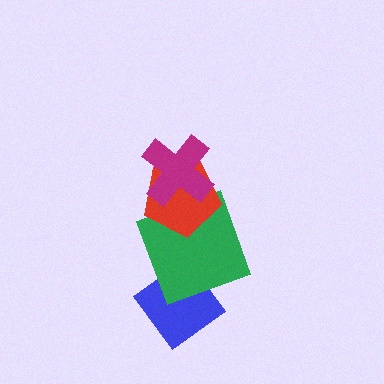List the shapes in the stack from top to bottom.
From top to bottom: the magenta cross, the red pentagon, the green square, the blue diamond.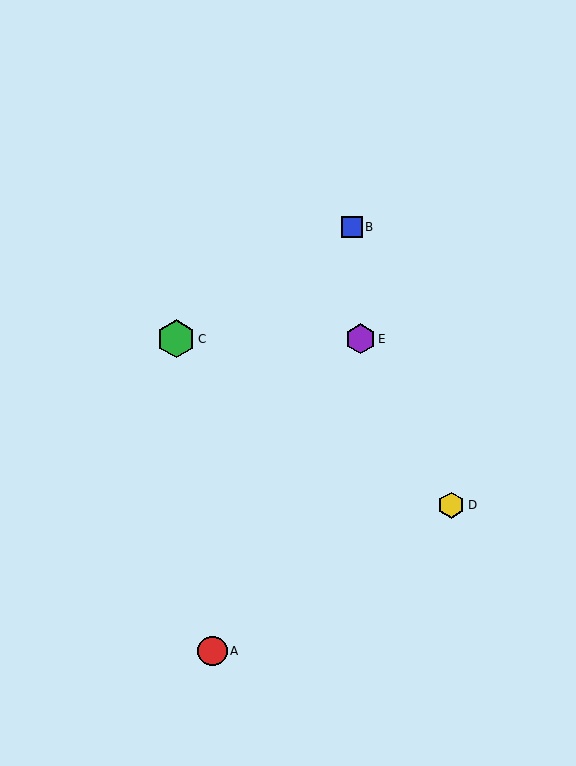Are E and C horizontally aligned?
Yes, both are at y≈339.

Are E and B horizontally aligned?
No, E is at y≈339 and B is at y≈227.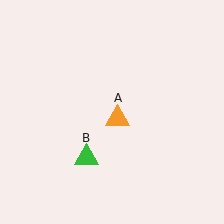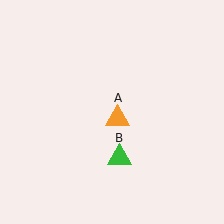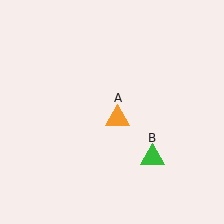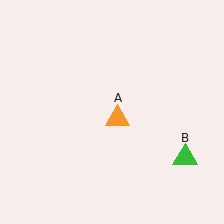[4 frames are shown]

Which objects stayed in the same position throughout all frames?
Orange triangle (object A) remained stationary.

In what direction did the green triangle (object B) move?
The green triangle (object B) moved right.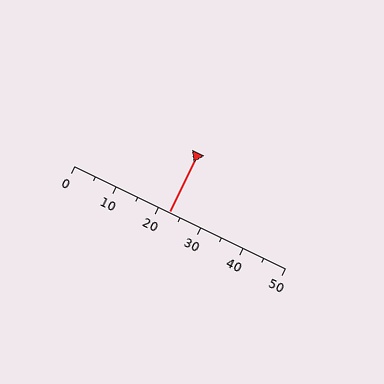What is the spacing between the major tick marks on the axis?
The major ticks are spaced 10 apart.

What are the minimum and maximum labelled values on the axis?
The axis runs from 0 to 50.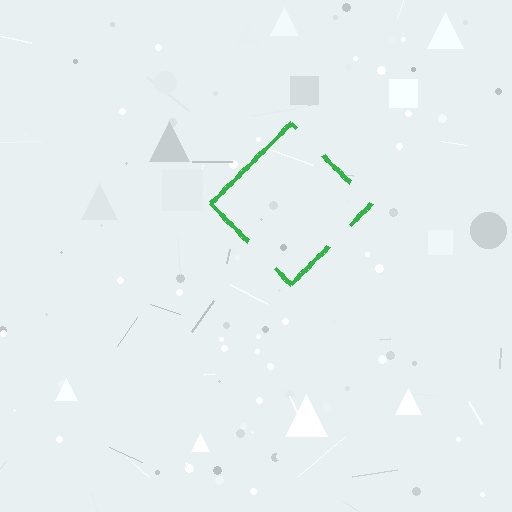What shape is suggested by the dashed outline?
The dashed outline suggests a diamond.